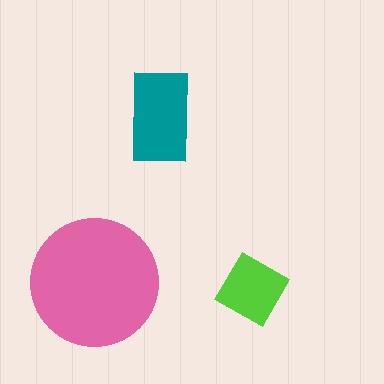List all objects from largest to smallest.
The pink circle, the teal rectangle, the lime square.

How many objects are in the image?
There are 3 objects in the image.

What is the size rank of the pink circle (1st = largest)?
1st.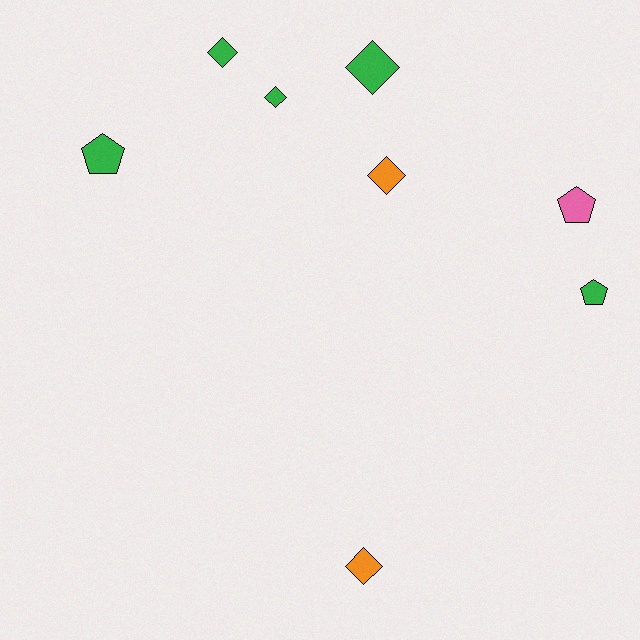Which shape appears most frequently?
Diamond, with 5 objects.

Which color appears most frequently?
Green, with 5 objects.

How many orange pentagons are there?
There are no orange pentagons.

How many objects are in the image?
There are 8 objects.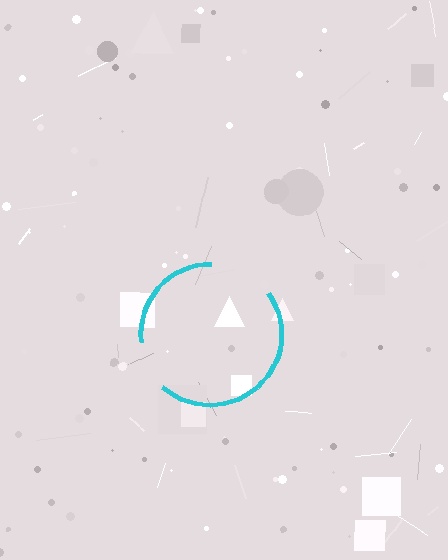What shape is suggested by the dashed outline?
The dashed outline suggests a circle.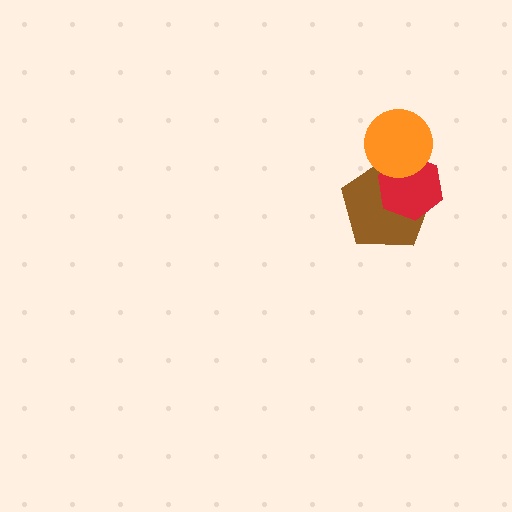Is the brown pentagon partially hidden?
Yes, it is partially covered by another shape.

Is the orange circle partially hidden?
No, no other shape covers it.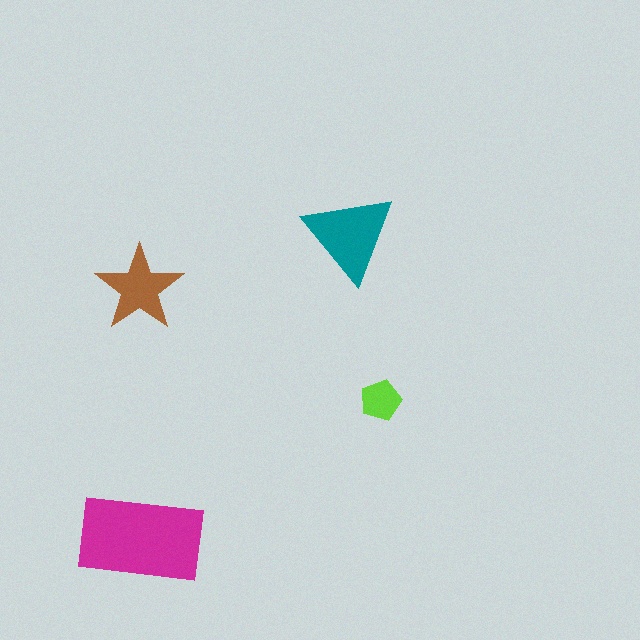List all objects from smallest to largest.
The lime pentagon, the brown star, the teal triangle, the magenta rectangle.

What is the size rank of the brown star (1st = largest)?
3rd.